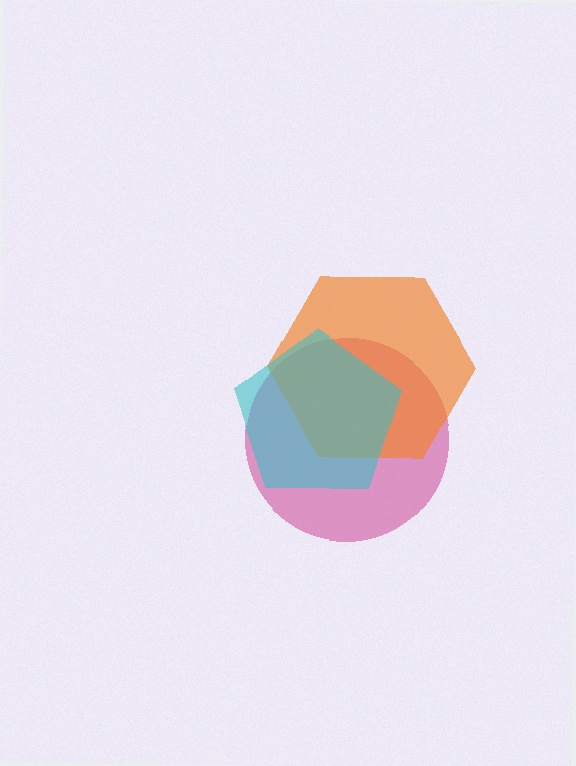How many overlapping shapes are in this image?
There are 3 overlapping shapes in the image.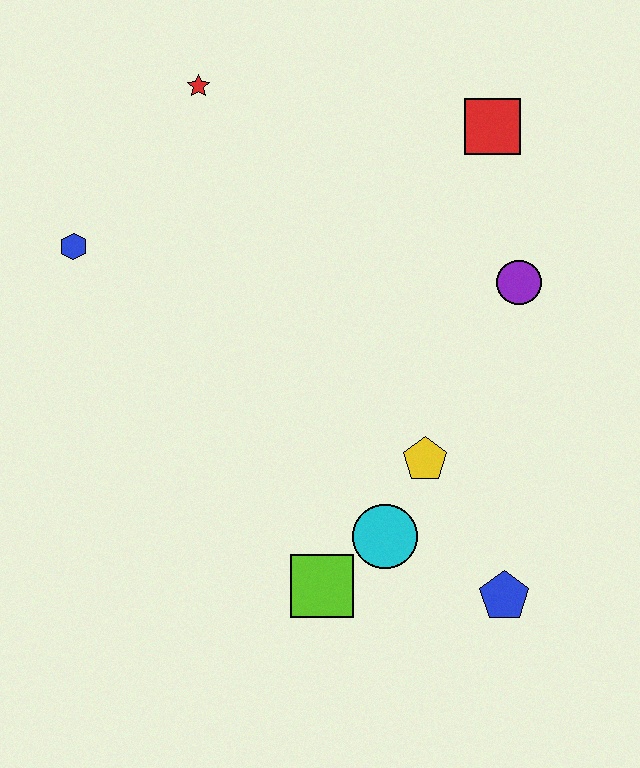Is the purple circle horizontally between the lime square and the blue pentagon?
No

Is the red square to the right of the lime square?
Yes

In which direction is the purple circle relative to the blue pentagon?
The purple circle is above the blue pentagon.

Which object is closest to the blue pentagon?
The cyan circle is closest to the blue pentagon.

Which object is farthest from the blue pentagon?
The red star is farthest from the blue pentagon.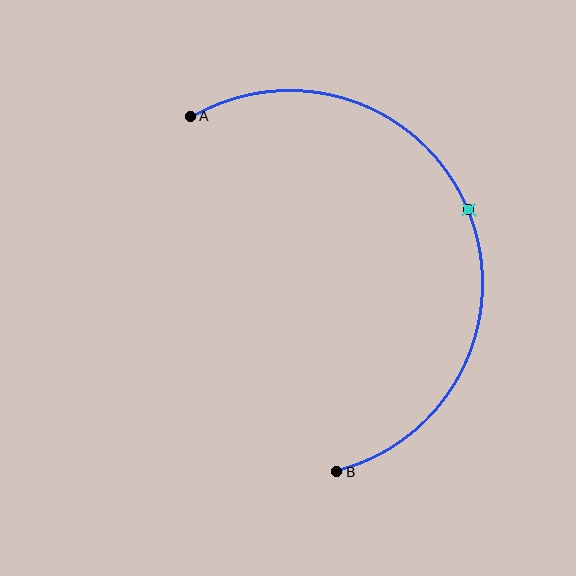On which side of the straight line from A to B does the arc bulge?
The arc bulges to the right of the straight line connecting A and B.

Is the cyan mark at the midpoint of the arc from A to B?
Yes. The cyan mark lies on the arc at equal arc-length from both A and B — it is the arc midpoint.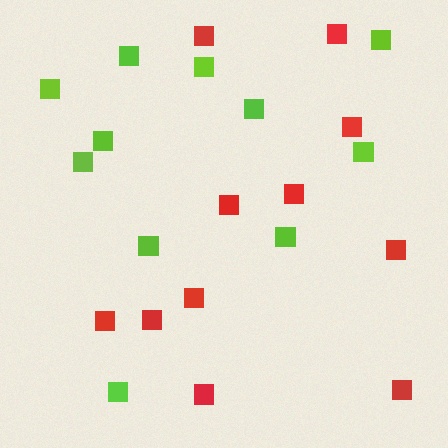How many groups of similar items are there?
There are 2 groups: one group of lime squares (11) and one group of red squares (11).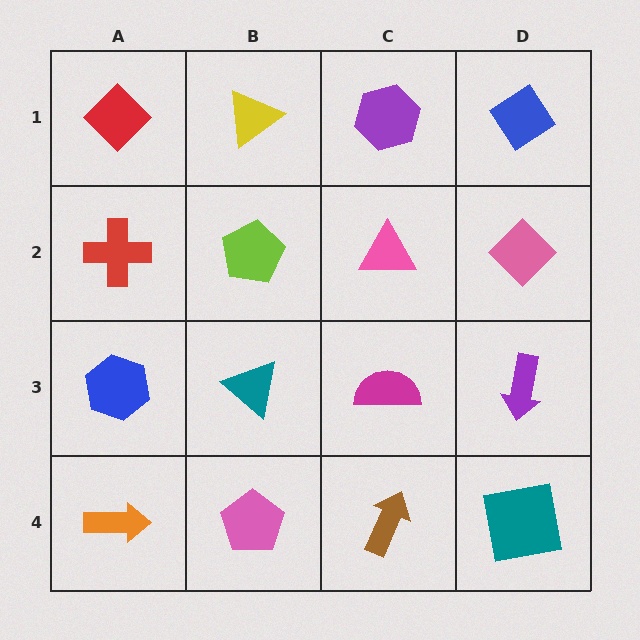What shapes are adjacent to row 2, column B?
A yellow triangle (row 1, column B), a teal triangle (row 3, column B), a red cross (row 2, column A), a pink triangle (row 2, column C).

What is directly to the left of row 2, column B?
A red cross.